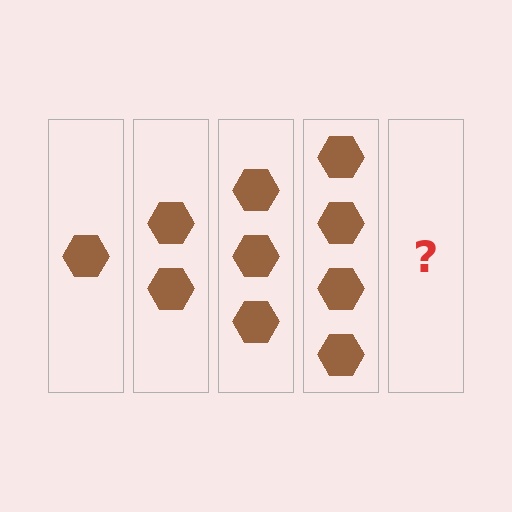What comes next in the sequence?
The next element should be 5 hexagons.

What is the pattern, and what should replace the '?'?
The pattern is that each step adds one more hexagon. The '?' should be 5 hexagons.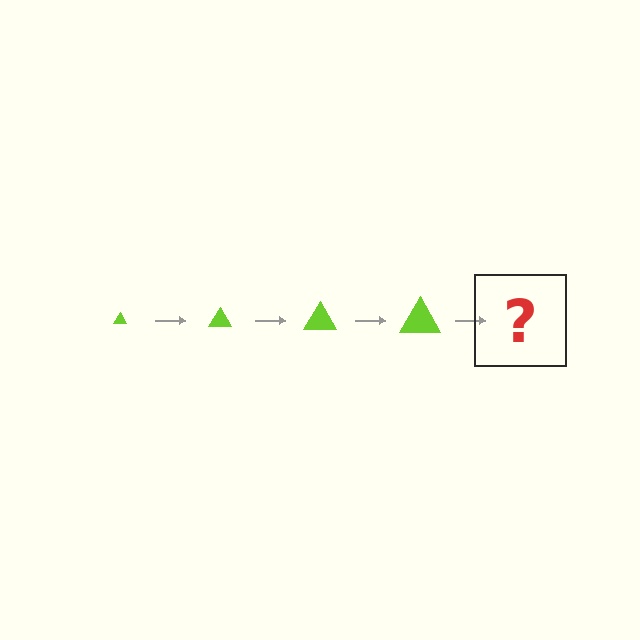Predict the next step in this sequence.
The next step is a lime triangle, larger than the previous one.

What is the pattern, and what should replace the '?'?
The pattern is that the triangle gets progressively larger each step. The '?' should be a lime triangle, larger than the previous one.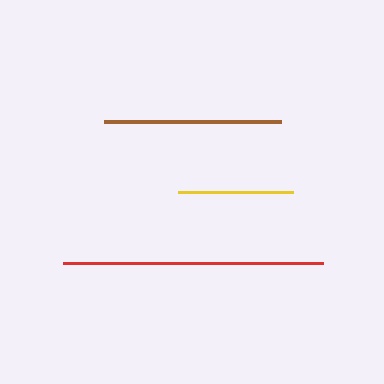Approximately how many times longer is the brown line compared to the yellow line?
The brown line is approximately 1.5 times the length of the yellow line.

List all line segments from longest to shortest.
From longest to shortest: red, brown, yellow.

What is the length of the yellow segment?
The yellow segment is approximately 115 pixels long.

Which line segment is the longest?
The red line is the longest at approximately 260 pixels.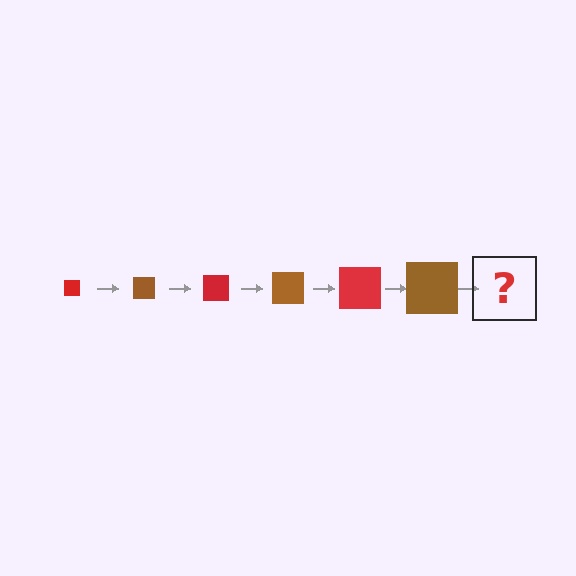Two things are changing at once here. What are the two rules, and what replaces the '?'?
The two rules are that the square grows larger each step and the color cycles through red and brown. The '?' should be a red square, larger than the previous one.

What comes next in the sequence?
The next element should be a red square, larger than the previous one.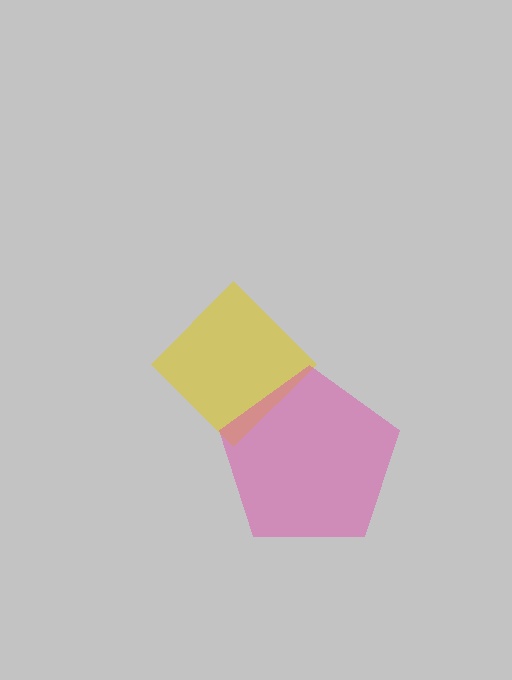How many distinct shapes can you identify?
There are 2 distinct shapes: a yellow diamond, a pink pentagon.